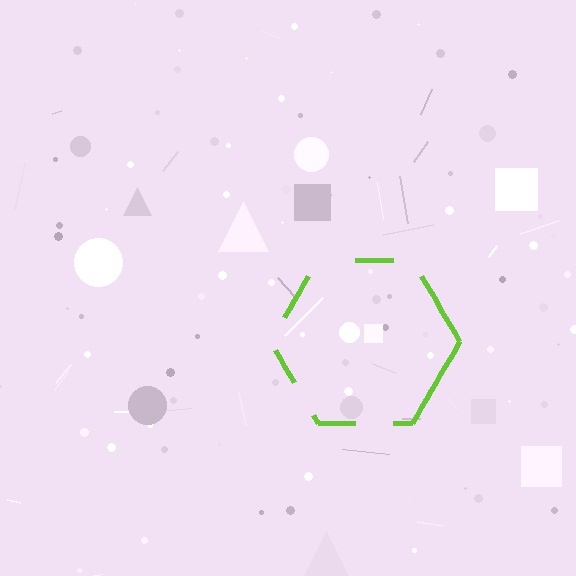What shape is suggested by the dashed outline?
The dashed outline suggests a hexagon.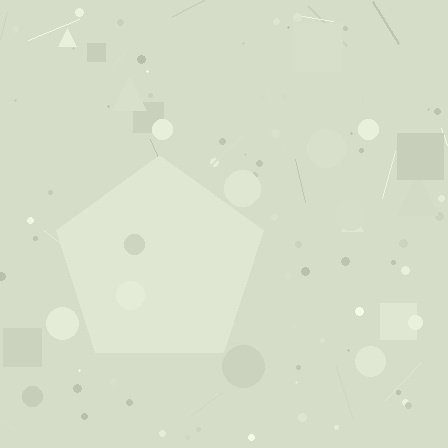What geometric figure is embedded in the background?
A pentagon is embedded in the background.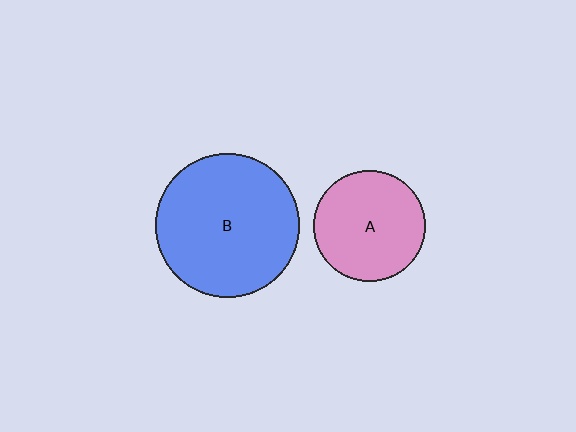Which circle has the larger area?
Circle B (blue).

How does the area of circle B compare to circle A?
Approximately 1.7 times.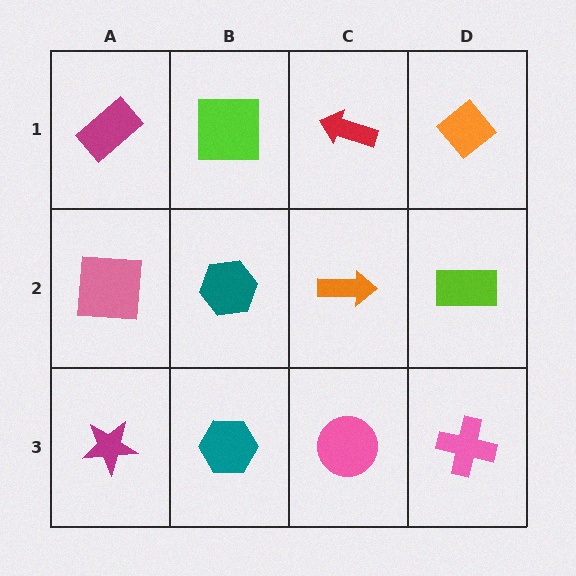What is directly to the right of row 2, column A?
A teal hexagon.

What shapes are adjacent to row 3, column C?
An orange arrow (row 2, column C), a teal hexagon (row 3, column B), a pink cross (row 3, column D).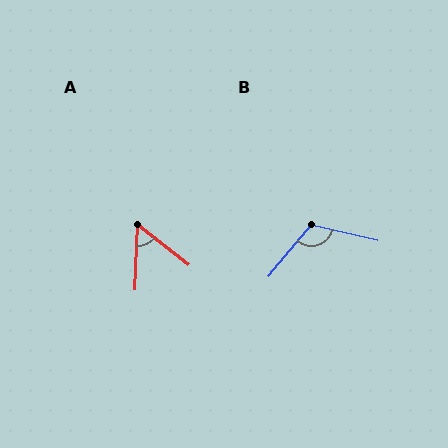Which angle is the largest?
B, at approximately 117 degrees.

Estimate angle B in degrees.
Approximately 117 degrees.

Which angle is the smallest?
A, at approximately 54 degrees.